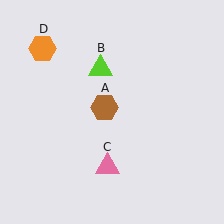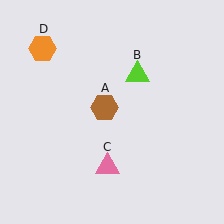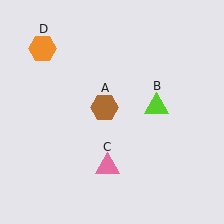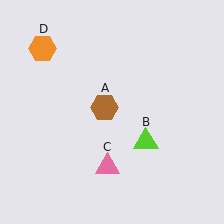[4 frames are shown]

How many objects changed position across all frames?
1 object changed position: lime triangle (object B).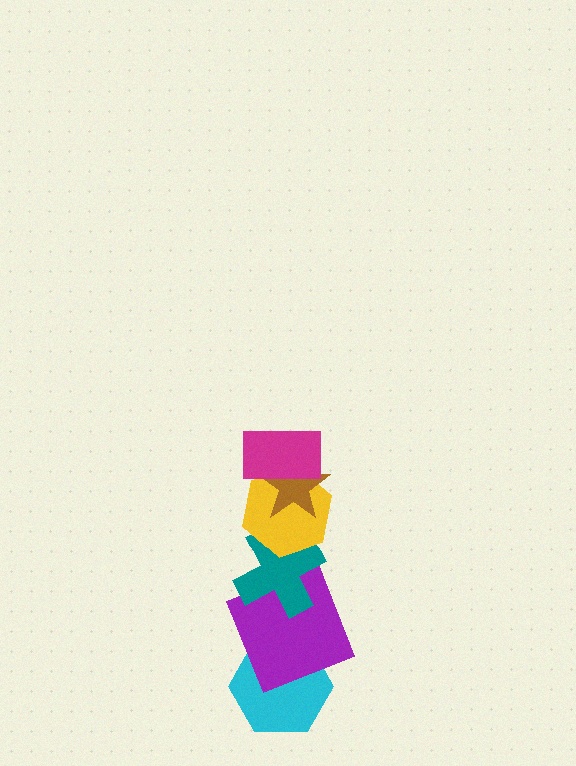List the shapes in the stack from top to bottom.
From top to bottom: the magenta rectangle, the brown star, the yellow hexagon, the teal cross, the purple square, the cyan hexagon.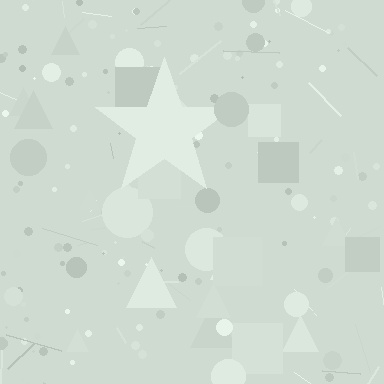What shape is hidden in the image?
A star is hidden in the image.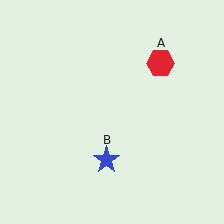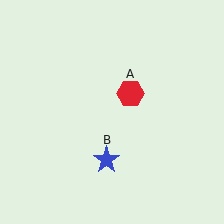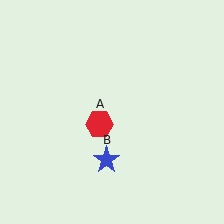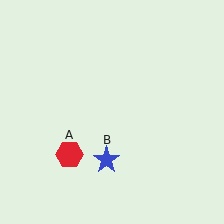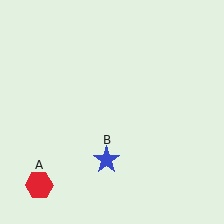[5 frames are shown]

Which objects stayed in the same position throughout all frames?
Blue star (object B) remained stationary.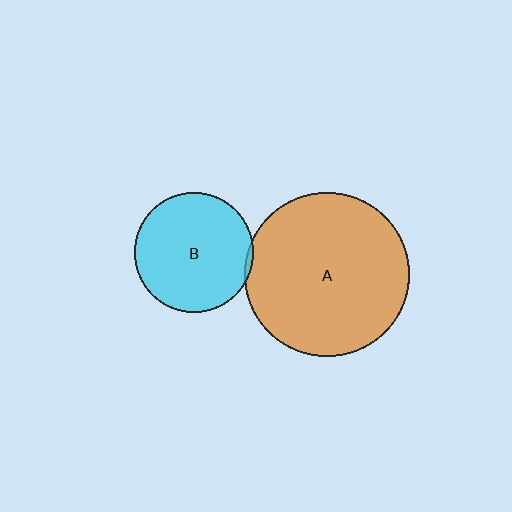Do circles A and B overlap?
Yes.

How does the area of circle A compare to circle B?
Approximately 1.9 times.